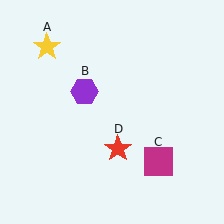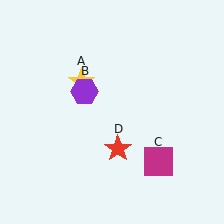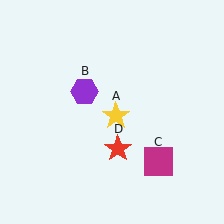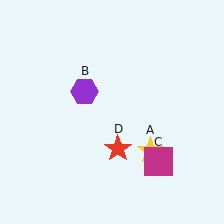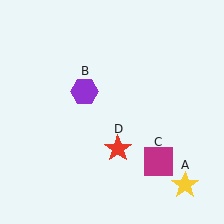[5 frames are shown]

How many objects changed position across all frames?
1 object changed position: yellow star (object A).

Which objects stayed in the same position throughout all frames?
Purple hexagon (object B) and magenta square (object C) and red star (object D) remained stationary.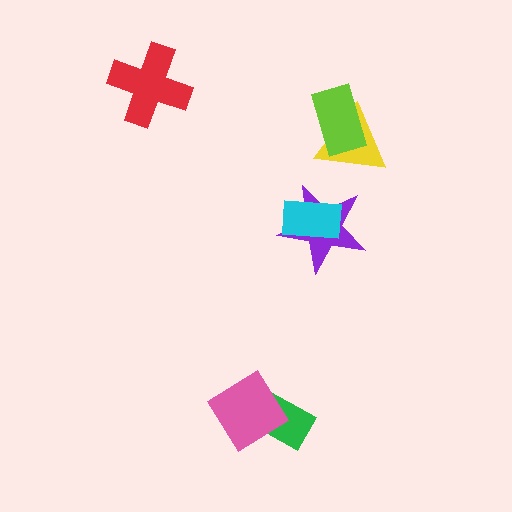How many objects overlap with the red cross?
0 objects overlap with the red cross.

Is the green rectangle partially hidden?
Yes, it is partially covered by another shape.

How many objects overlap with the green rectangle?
1 object overlaps with the green rectangle.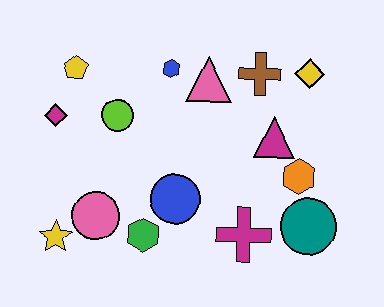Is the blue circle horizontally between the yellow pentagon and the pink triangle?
Yes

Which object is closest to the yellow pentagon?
The magenta diamond is closest to the yellow pentagon.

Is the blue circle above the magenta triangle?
No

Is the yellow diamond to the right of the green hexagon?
Yes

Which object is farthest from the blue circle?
The yellow diamond is farthest from the blue circle.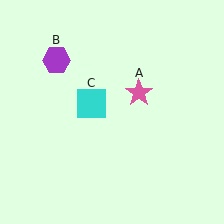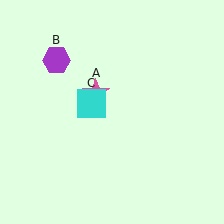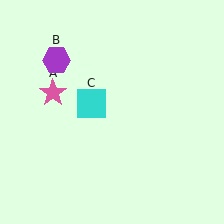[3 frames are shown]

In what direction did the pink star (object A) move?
The pink star (object A) moved left.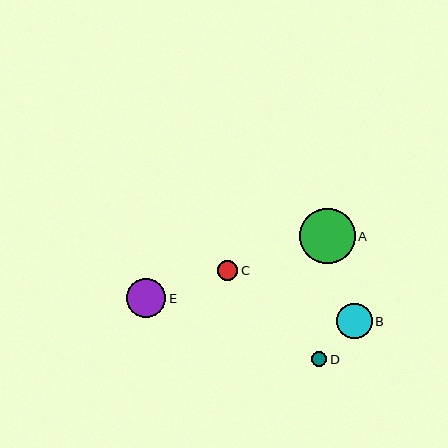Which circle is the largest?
Circle A is the largest with a size of approximately 56 pixels.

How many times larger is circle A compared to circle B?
Circle A is approximately 1.6 times the size of circle B.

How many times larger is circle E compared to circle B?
Circle E is approximately 1.1 times the size of circle B.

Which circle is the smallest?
Circle D is the smallest with a size of approximately 15 pixels.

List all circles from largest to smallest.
From largest to smallest: A, E, B, C, D.